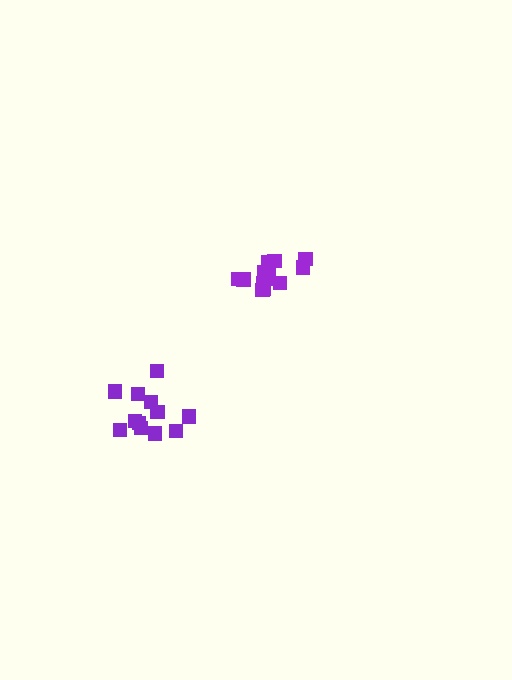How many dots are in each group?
Group 1: 12 dots, Group 2: 14 dots (26 total).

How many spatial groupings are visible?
There are 2 spatial groupings.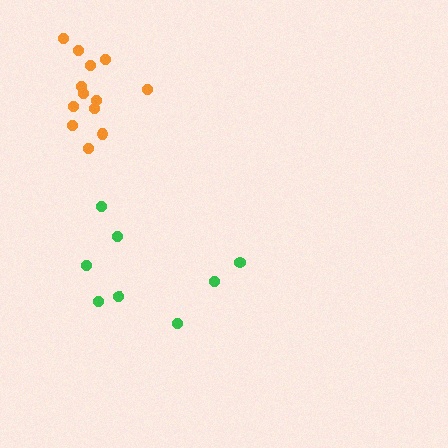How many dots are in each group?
Group 1: 13 dots, Group 2: 8 dots (21 total).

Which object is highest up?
The orange cluster is topmost.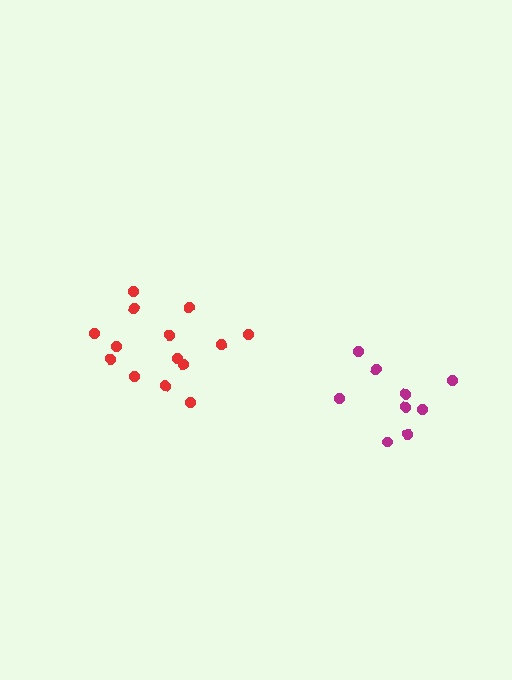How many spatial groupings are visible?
There are 2 spatial groupings.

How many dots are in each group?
Group 1: 9 dots, Group 2: 14 dots (23 total).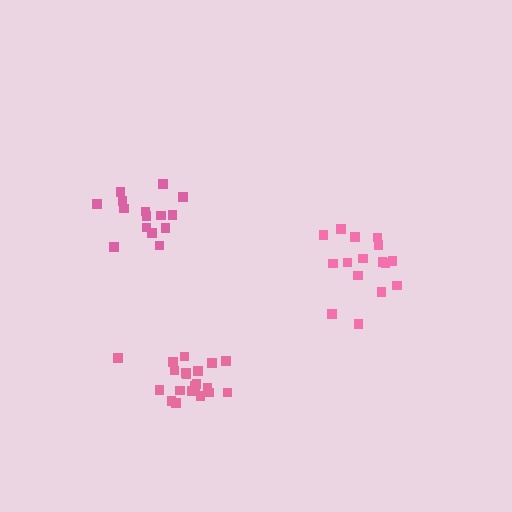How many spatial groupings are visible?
There are 3 spatial groupings.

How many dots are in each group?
Group 1: 20 dots, Group 2: 15 dots, Group 3: 16 dots (51 total).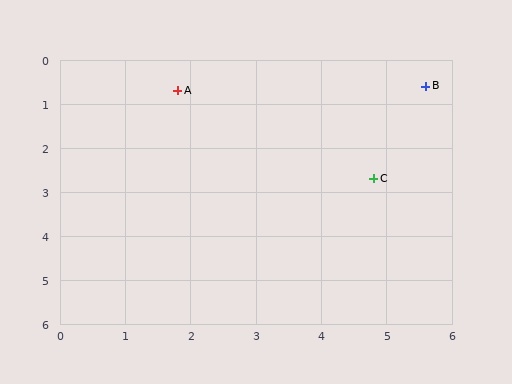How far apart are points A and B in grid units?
Points A and B are about 3.8 grid units apart.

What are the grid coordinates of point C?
Point C is at approximately (4.8, 2.7).